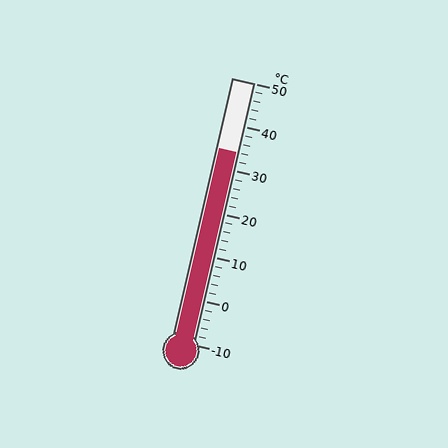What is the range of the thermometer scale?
The thermometer scale ranges from -10°C to 50°C.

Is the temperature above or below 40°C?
The temperature is below 40°C.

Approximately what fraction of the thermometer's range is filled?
The thermometer is filled to approximately 75% of its range.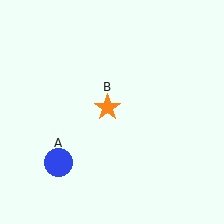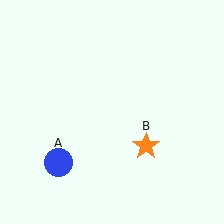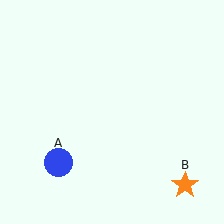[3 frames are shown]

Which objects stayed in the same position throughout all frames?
Blue circle (object A) remained stationary.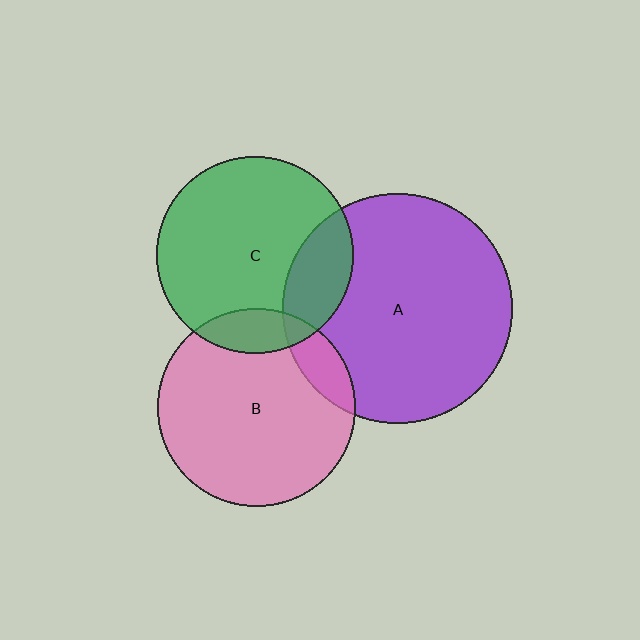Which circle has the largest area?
Circle A (purple).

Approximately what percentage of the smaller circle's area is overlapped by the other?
Approximately 10%.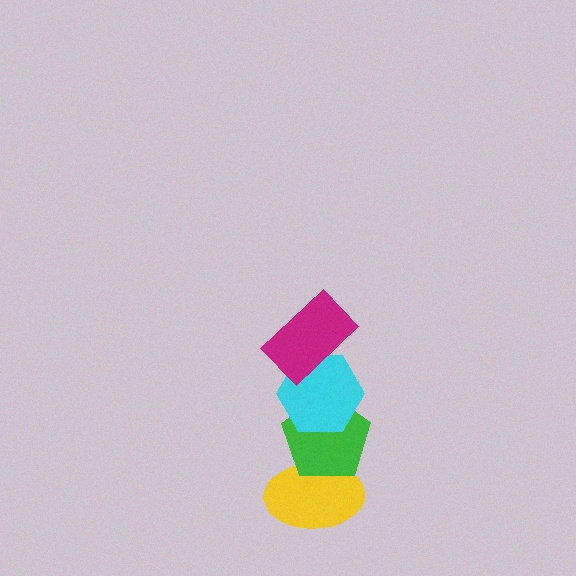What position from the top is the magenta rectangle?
The magenta rectangle is 1st from the top.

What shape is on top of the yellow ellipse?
The green pentagon is on top of the yellow ellipse.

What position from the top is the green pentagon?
The green pentagon is 3rd from the top.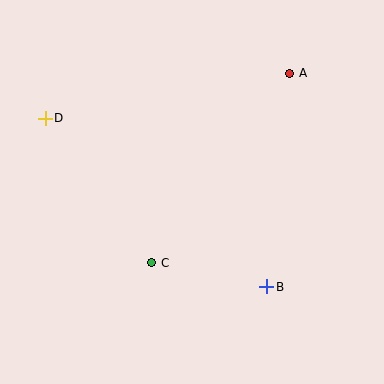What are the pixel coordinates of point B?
Point B is at (267, 287).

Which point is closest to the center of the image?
Point C at (152, 263) is closest to the center.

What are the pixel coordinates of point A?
Point A is at (290, 73).